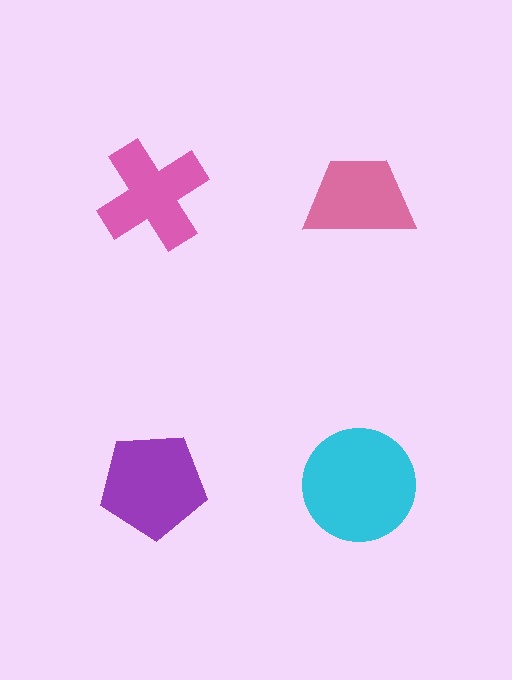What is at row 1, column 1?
A pink cross.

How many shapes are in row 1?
2 shapes.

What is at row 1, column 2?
A pink trapezoid.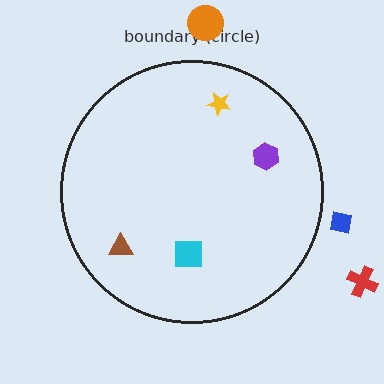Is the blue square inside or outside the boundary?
Outside.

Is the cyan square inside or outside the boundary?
Inside.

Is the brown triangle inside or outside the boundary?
Inside.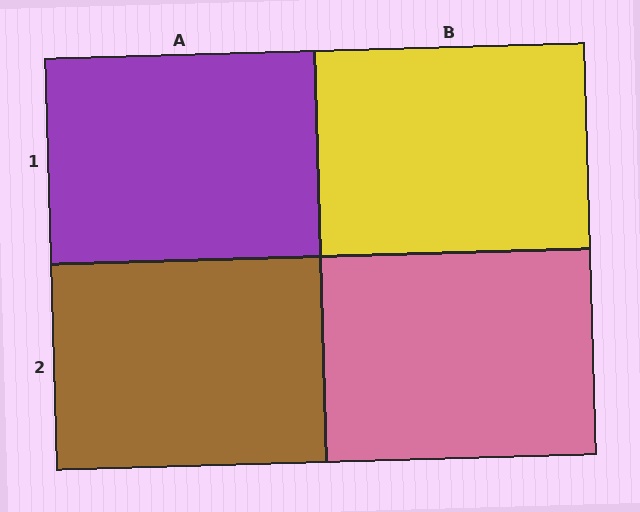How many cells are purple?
1 cell is purple.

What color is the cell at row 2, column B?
Pink.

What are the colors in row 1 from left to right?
Purple, yellow.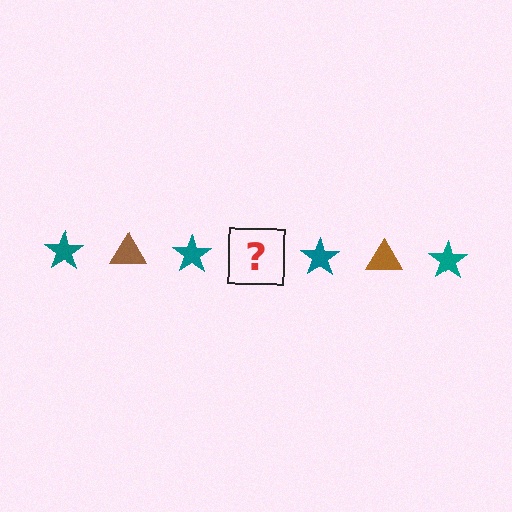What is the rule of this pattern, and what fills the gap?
The rule is that the pattern alternates between teal star and brown triangle. The gap should be filled with a brown triangle.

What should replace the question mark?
The question mark should be replaced with a brown triangle.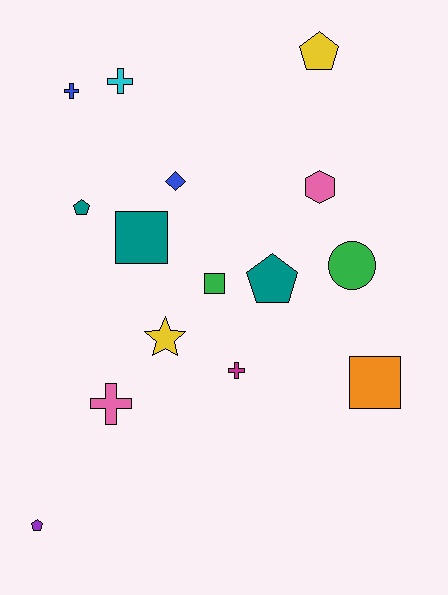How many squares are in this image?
There are 3 squares.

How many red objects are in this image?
There are no red objects.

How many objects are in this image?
There are 15 objects.